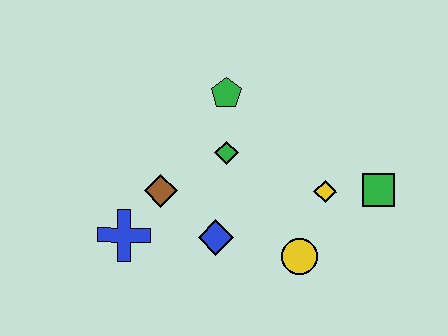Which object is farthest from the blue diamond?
The green square is farthest from the blue diamond.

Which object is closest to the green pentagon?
The green diamond is closest to the green pentagon.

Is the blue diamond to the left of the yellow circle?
Yes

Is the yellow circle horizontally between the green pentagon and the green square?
Yes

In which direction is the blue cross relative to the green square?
The blue cross is to the left of the green square.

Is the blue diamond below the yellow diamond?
Yes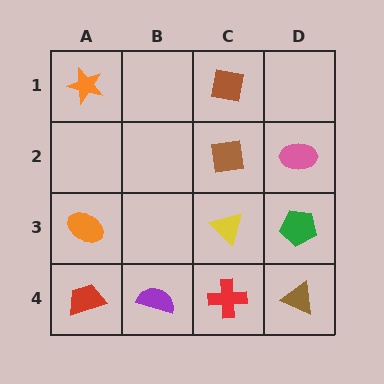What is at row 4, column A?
A red trapezoid.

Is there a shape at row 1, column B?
No, that cell is empty.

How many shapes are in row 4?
4 shapes.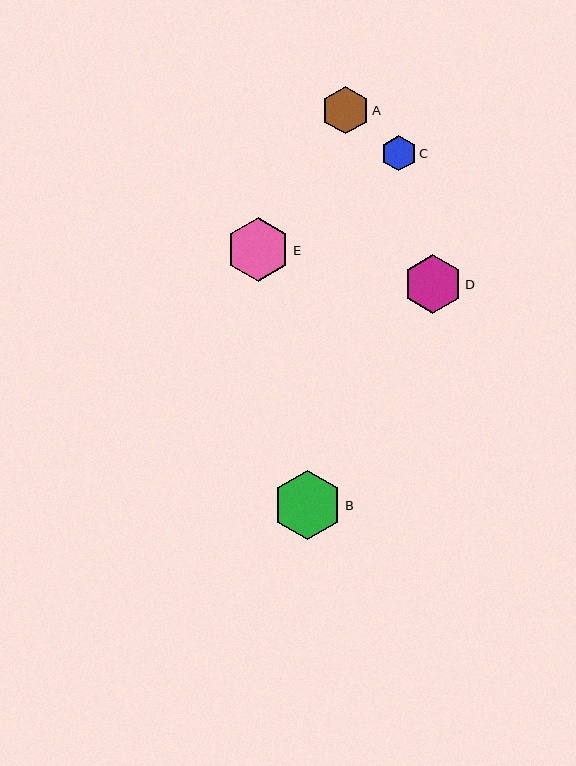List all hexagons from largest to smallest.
From largest to smallest: B, E, D, A, C.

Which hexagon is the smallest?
Hexagon C is the smallest with a size of approximately 35 pixels.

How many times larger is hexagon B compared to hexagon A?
Hexagon B is approximately 1.4 times the size of hexagon A.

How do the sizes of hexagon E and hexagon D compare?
Hexagon E and hexagon D are approximately the same size.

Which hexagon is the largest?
Hexagon B is the largest with a size of approximately 69 pixels.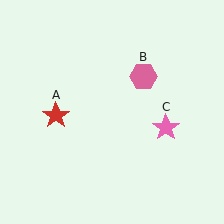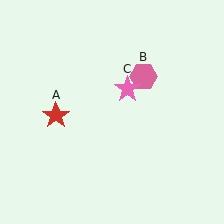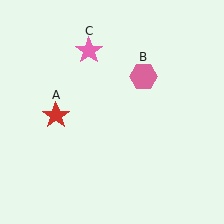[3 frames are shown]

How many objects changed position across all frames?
1 object changed position: pink star (object C).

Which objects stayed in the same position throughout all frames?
Red star (object A) and pink hexagon (object B) remained stationary.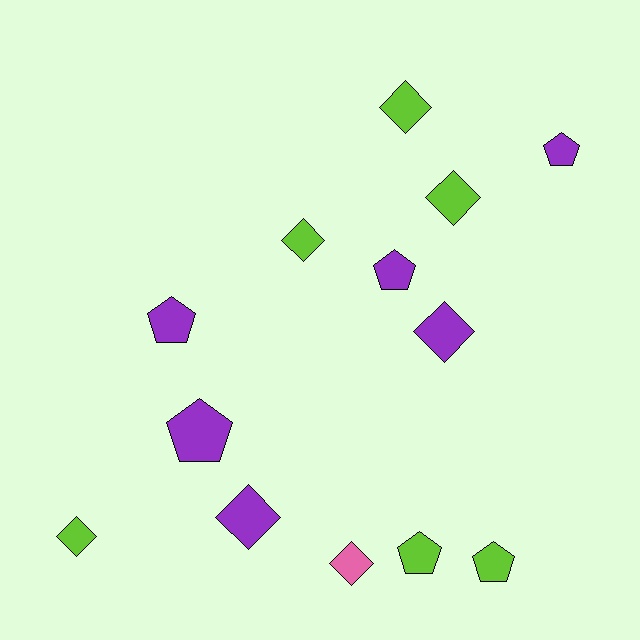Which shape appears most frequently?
Diamond, with 7 objects.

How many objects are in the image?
There are 13 objects.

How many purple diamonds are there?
There are 2 purple diamonds.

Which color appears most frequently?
Lime, with 6 objects.